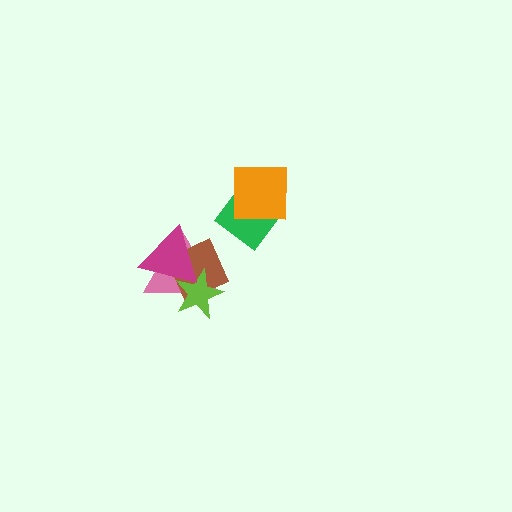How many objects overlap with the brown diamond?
3 objects overlap with the brown diamond.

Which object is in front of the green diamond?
The orange square is in front of the green diamond.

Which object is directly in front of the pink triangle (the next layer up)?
The brown diamond is directly in front of the pink triangle.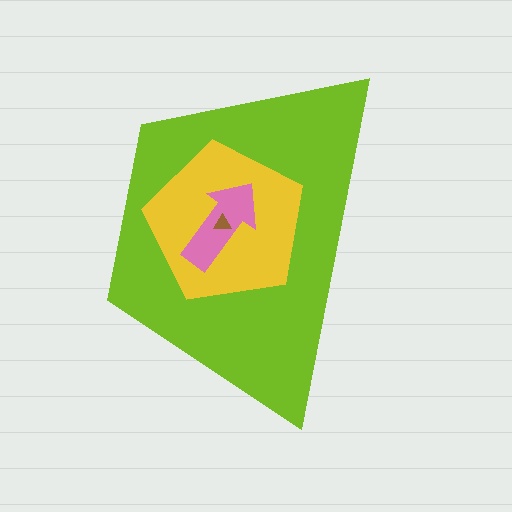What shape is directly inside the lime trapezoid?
The yellow pentagon.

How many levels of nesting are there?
4.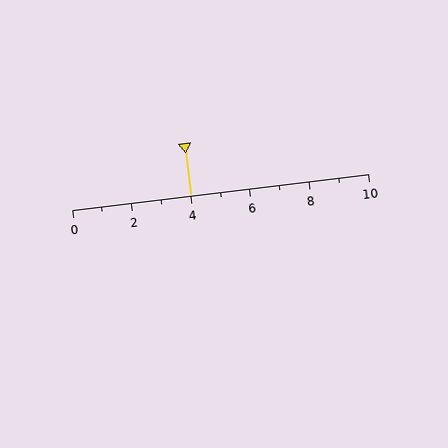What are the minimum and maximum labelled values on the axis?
The axis runs from 0 to 10.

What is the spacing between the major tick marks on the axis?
The major ticks are spaced 2 apart.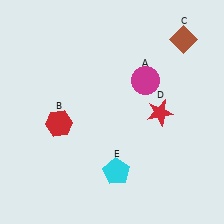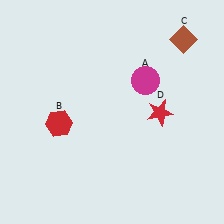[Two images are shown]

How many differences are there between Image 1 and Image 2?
There is 1 difference between the two images.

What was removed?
The cyan pentagon (E) was removed in Image 2.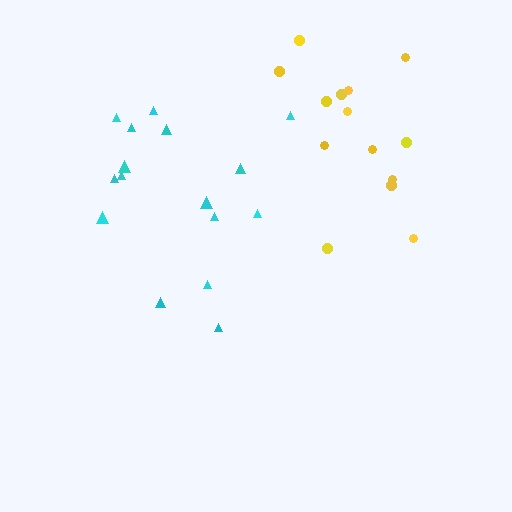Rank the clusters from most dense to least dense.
yellow, cyan.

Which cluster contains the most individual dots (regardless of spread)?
Cyan (16).